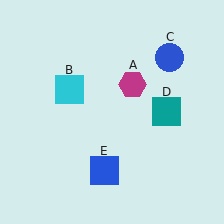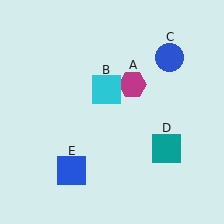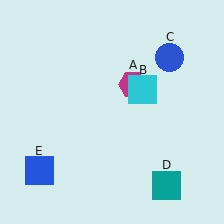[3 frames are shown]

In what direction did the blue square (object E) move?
The blue square (object E) moved left.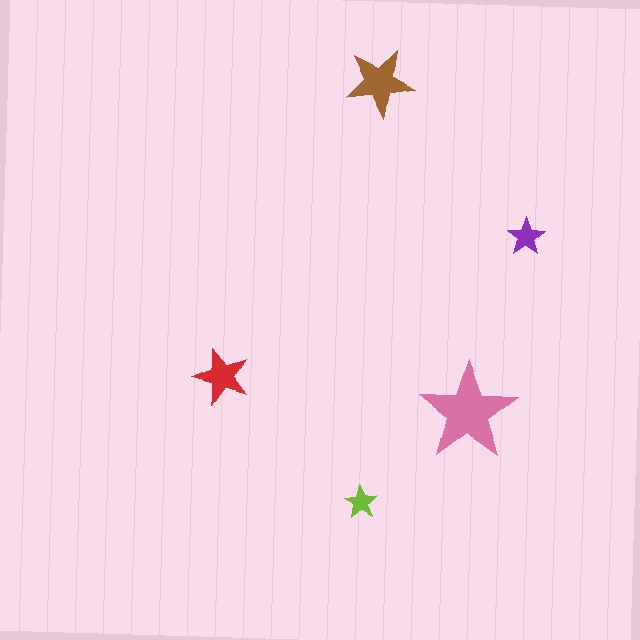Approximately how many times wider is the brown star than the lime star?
About 2 times wider.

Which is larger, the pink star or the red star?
The pink one.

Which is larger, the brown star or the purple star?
The brown one.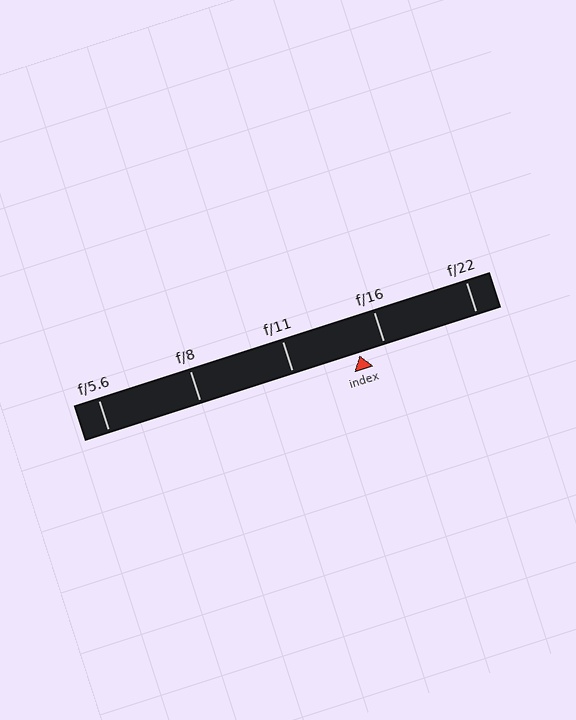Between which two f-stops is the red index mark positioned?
The index mark is between f/11 and f/16.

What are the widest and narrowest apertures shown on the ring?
The widest aperture shown is f/5.6 and the narrowest is f/22.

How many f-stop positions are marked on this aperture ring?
There are 5 f-stop positions marked.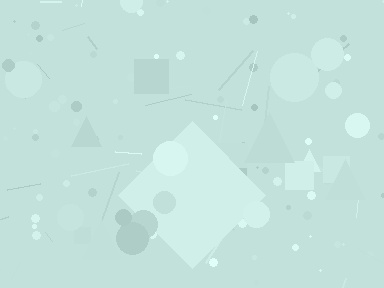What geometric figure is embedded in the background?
A diamond is embedded in the background.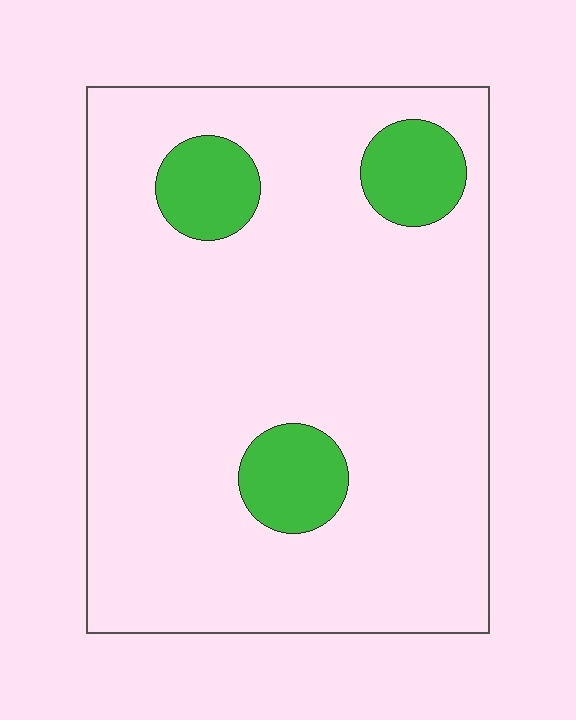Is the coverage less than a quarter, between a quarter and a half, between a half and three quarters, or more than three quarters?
Less than a quarter.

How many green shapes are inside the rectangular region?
3.